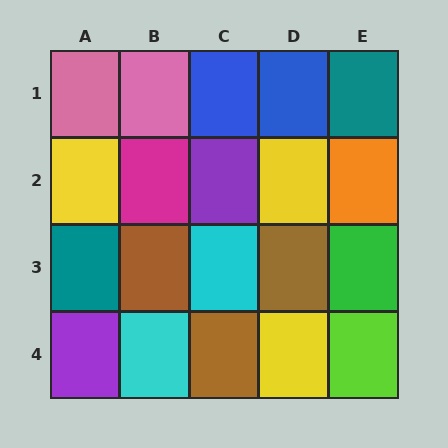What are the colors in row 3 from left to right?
Teal, brown, cyan, brown, green.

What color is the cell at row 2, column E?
Orange.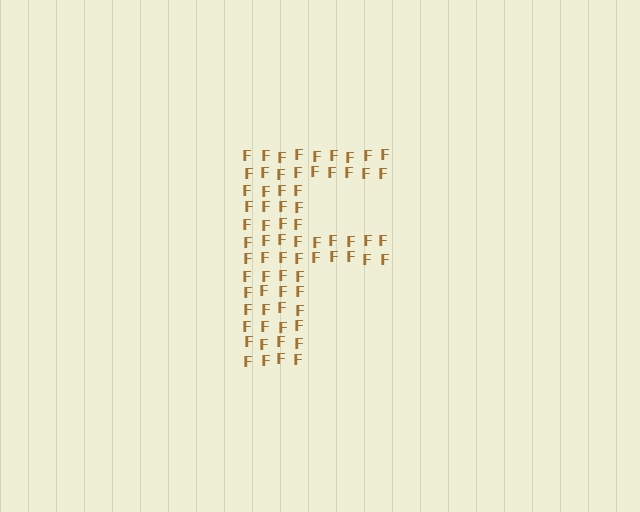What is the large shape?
The large shape is the letter F.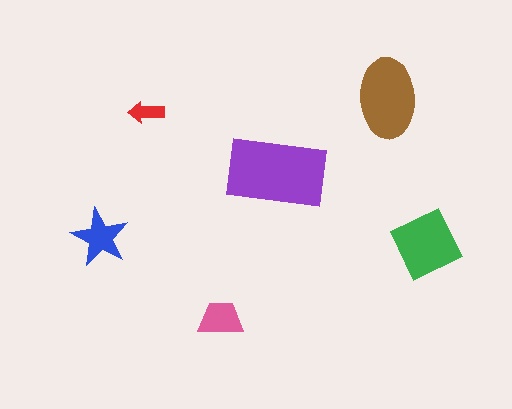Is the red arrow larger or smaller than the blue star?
Smaller.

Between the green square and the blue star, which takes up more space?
The green square.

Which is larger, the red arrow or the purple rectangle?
The purple rectangle.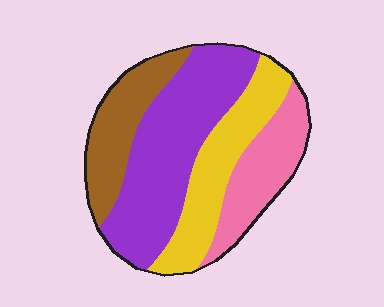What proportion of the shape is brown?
Brown covers 18% of the shape.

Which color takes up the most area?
Purple, at roughly 40%.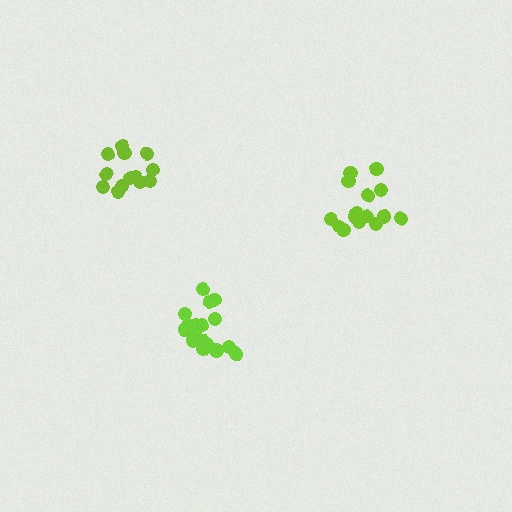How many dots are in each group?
Group 1: 15 dots, Group 2: 13 dots, Group 3: 17 dots (45 total).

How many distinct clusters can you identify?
There are 3 distinct clusters.